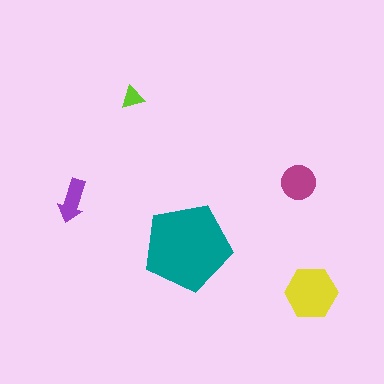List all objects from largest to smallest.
The teal pentagon, the yellow hexagon, the magenta circle, the purple arrow, the lime triangle.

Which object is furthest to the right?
The yellow hexagon is rightmost.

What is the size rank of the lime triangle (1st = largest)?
5th.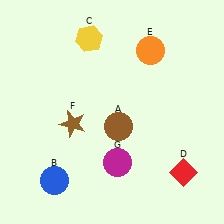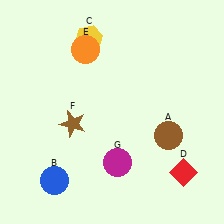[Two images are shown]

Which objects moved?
The objects that moved are: the brown circle (A), the orange circle (E).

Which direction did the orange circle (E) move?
The orange circle (E) moved left.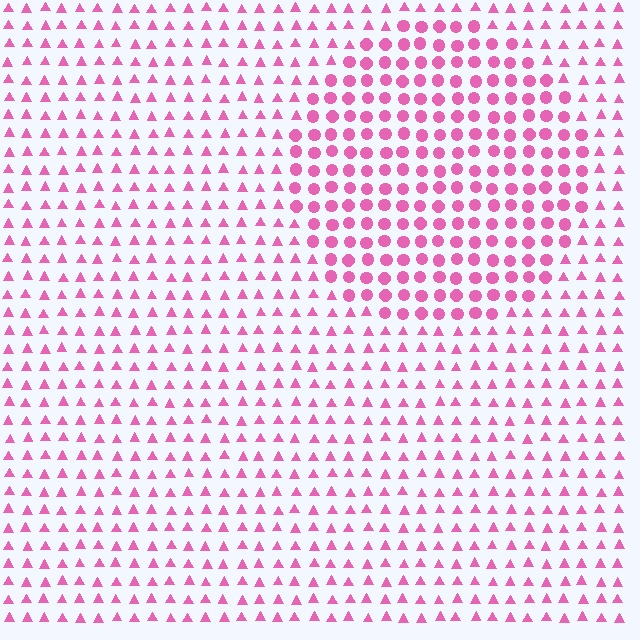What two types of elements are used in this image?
The image uses circles inside the circle region and triangles outside it.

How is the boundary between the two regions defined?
The boundary is defined by a change in element shape: circles inside vs. triangles outside. All elements share the same color and spacing.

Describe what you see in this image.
The image is filled with small pink elements arranged in a uniform grid. A circle-shaped region contains circles, while the surrounding area contains triangles. The boundary is defined purely by the change in element shape.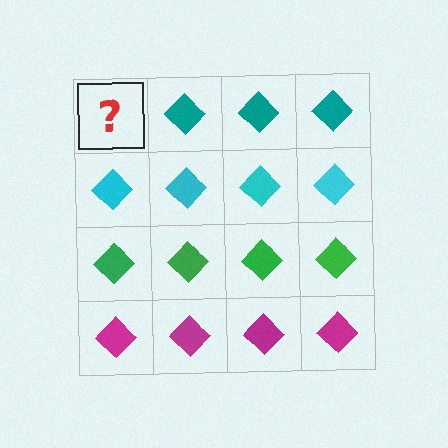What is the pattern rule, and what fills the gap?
The rule is that each row has a consistent color. The gap should be filled with a teal diamond.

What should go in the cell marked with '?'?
The missing cell should contain a teal diamond.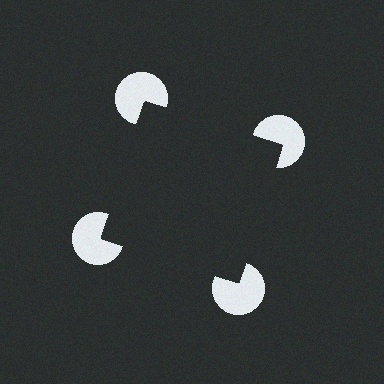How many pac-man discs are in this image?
There are 4 — one at each vertex of the illusory square.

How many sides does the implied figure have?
4 sides.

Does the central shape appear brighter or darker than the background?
It typically appears slightly darker than the background, even though no actual brightness change is drawn.